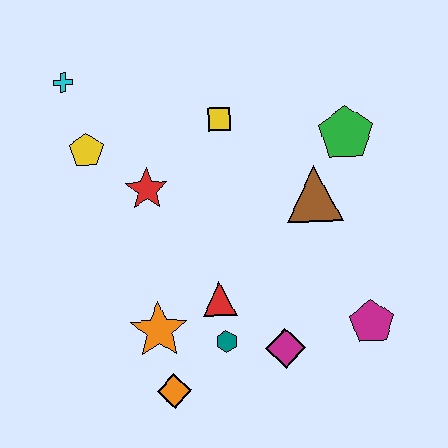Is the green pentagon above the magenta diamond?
Yes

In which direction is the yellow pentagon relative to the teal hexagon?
The yellow pentagon is above the teal hexagon.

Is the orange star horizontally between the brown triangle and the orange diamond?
No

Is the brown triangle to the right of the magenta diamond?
Yes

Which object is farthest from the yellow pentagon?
The magenta pentagon is farthest from the yellow pentagon.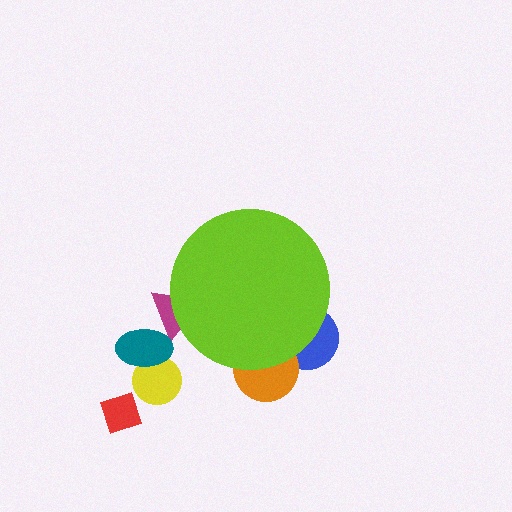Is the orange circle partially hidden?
Yes, the orange circle is partially hidden behind the lime circle.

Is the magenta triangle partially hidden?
Yes, the magenta triangle is partially hidden behind the lime circle.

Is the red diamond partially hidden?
No, the red diamond is fully visible.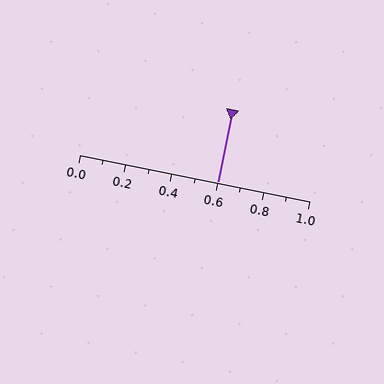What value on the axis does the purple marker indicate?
The marker indicates approximately 0.6.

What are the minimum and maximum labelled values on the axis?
The axis runs from 0.0 to 1.0.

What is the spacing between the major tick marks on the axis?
The major ticks are spaced 0.2 apart.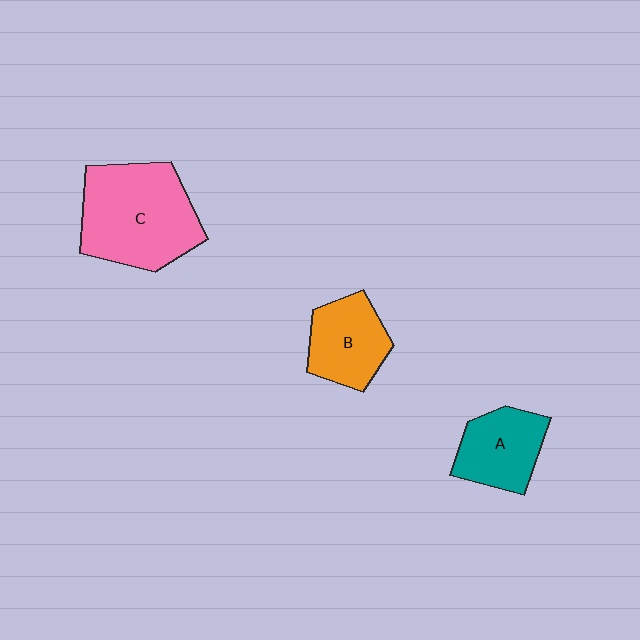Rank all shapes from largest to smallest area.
From largest to smallest: C (pink), B (orange), A (teal).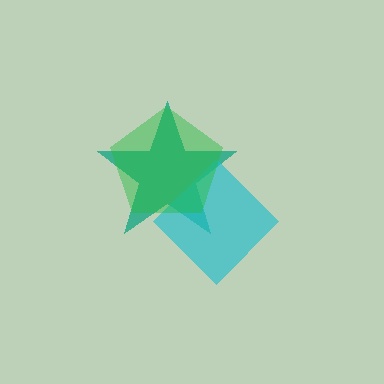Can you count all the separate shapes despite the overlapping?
Yes, there are 3 separate shapes.